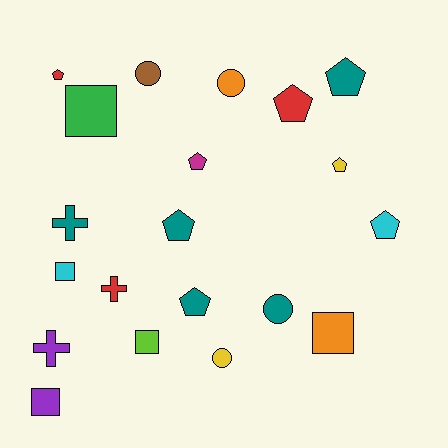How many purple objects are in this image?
There are 2 purple objects.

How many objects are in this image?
There are 20 objects.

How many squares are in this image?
There are 5 squares.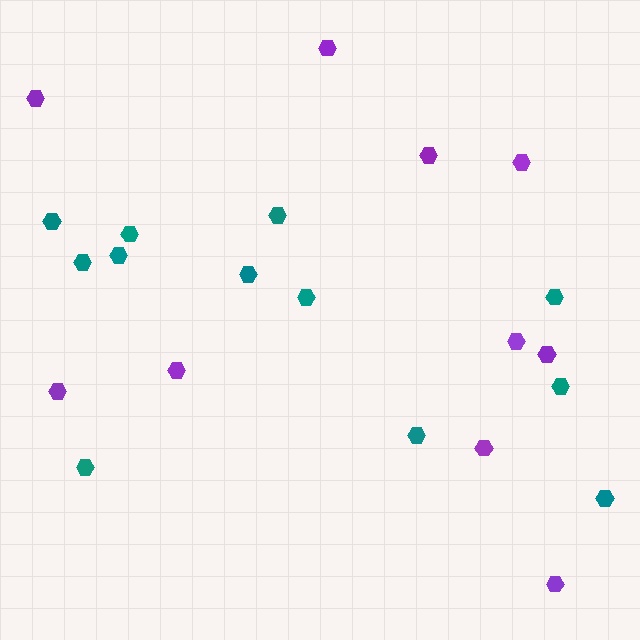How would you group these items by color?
There are 2 groups: one group of purple hexagons (10) and one group of teal hexagons (12).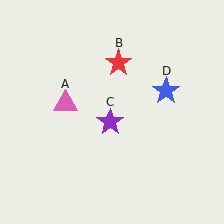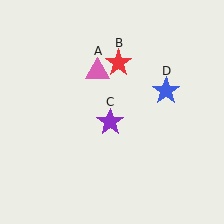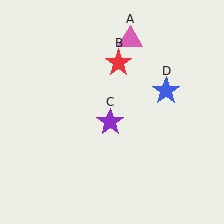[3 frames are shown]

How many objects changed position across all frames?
1 object changed position: pink triangle (object A).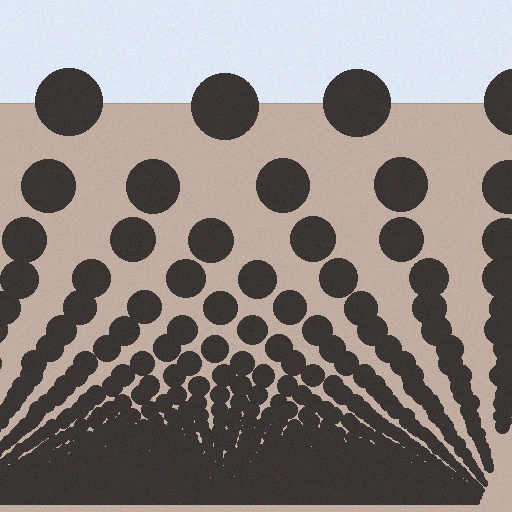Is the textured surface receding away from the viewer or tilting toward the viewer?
The surface appears to tilt toward the viewer. Texture elements get larger and sparser toward the top.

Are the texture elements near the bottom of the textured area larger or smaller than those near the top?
Smaller. The gradient is inverted — elements near the bottom are smaller and denser.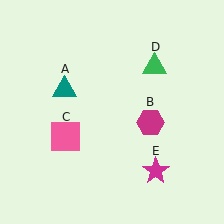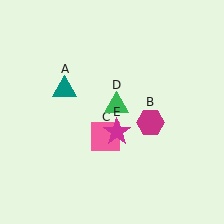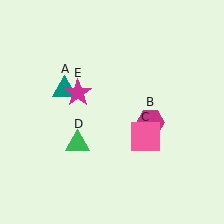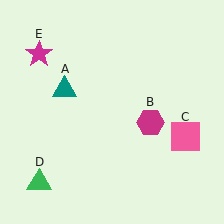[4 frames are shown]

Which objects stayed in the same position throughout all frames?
Teal triangle (object A) and magenta hexagon (object B) remained stationary.